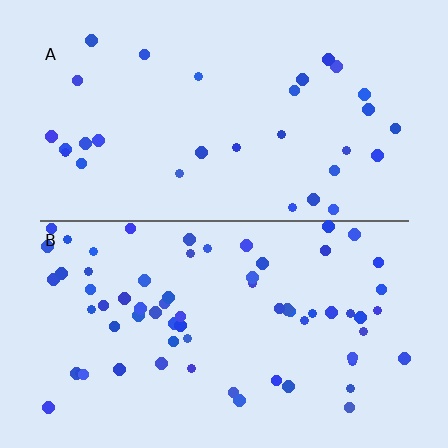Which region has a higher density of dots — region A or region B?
B (the bottom).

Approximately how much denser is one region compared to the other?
Approximately 2.2× — region B over region A.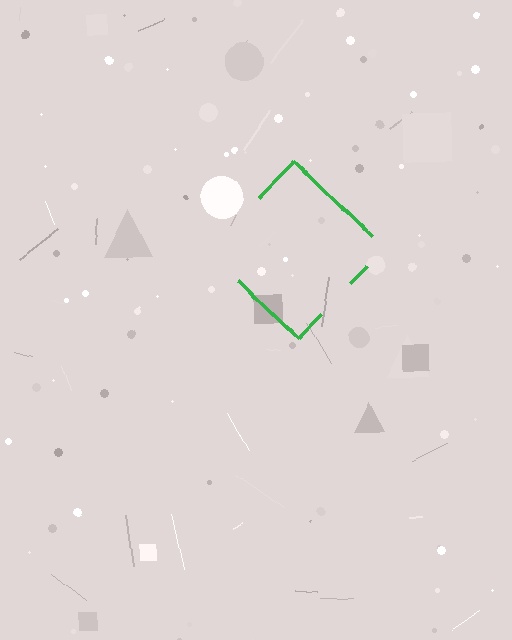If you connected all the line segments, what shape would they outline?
They would outline a diamond.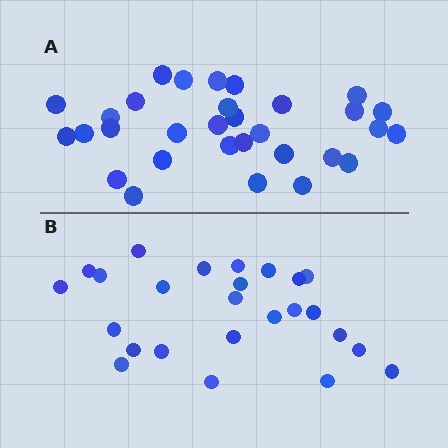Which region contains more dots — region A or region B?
Region A (the top region) has more dots.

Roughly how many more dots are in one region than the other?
Region A has about 6 more dots than region B.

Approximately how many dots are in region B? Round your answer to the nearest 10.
About 20 dots. (The exact count is 25, which rounds to 20.)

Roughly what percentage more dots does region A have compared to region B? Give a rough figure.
About 25% more.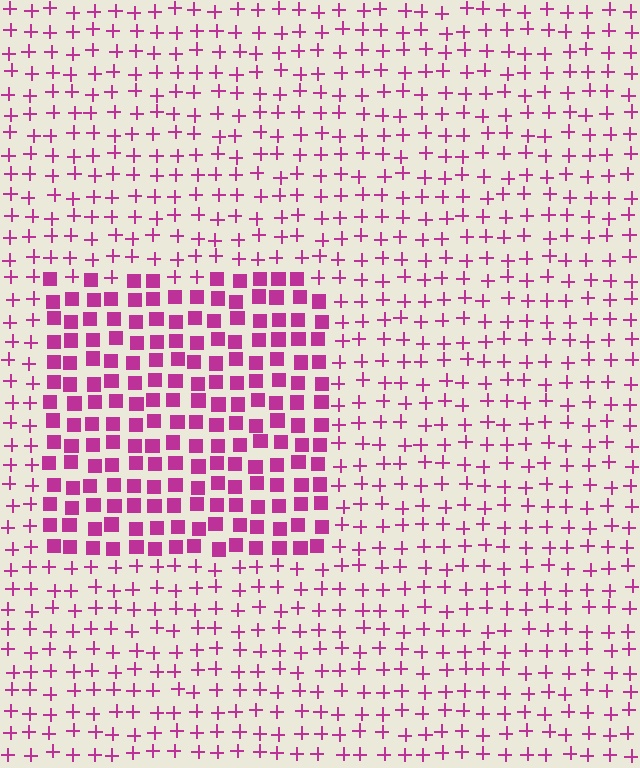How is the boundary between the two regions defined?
The boundary is defined by a change in element shape: squares inside vs. plus signs outside. All elements share the same color and spacing.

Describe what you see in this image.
The image is filled with small magenta elements arranged in a uniform grid. A rectangle-shaped region contains squares, while the surrounding area contains plus signs. The boundary is defined purely by the change in element shape.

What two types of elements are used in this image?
The image uses squares inside the rectangle region and plus signs outside it.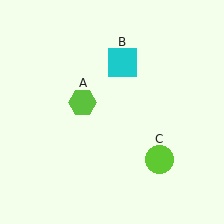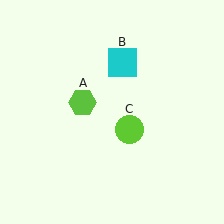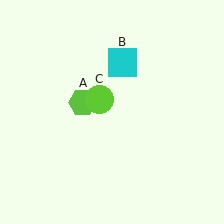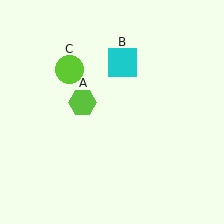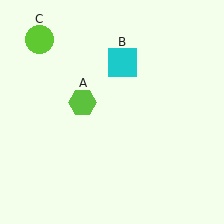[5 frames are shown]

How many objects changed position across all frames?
1 object changed position: lime circle (object C).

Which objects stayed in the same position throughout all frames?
Lime hexagon (object A) and cyan square (object B) remained stationary.